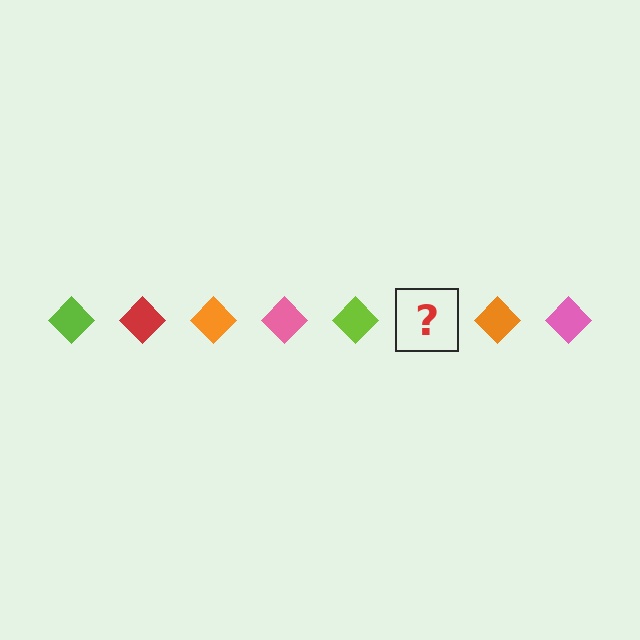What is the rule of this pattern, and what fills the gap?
The rule is that the pattern cycles through lime, red, orange, pink diamonds. The gap should be filled with a red diamond.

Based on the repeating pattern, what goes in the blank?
The blank should be a red diamond.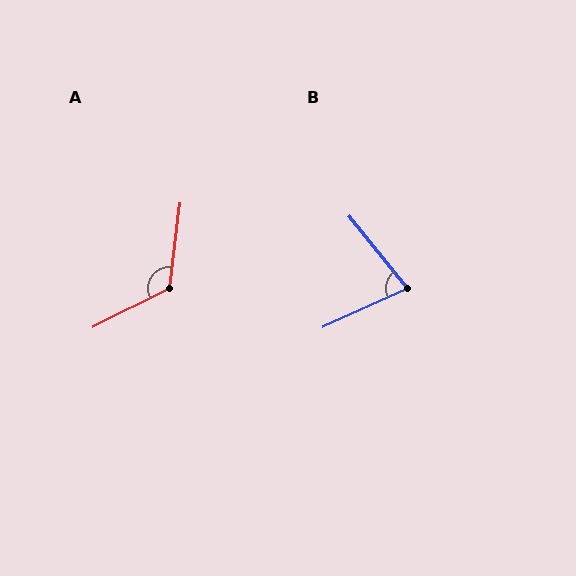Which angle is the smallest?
B, at approximately 75 degrees.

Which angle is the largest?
A, at approximately 124 degrees.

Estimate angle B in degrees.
Approximately 75 degrees.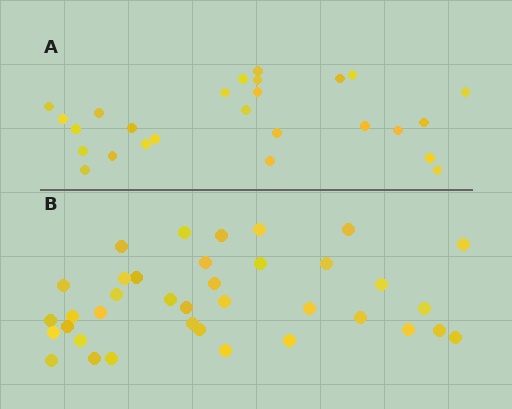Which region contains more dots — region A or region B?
Region B (the bottom region) has more dots.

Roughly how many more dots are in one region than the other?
Region B has roughly 12 or so more dots than region A.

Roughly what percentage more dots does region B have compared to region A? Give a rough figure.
About 40% more.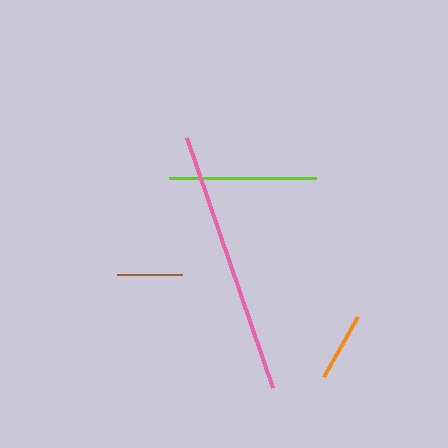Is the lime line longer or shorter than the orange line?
The lime line is longer than the orange line.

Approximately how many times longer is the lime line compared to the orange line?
The lime line is approximately 2.1 times the length of the orange line.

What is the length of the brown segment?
The brown segment is approximately 65 pixels long.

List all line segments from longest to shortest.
From longest to shortest: pink, lime, orange, brown.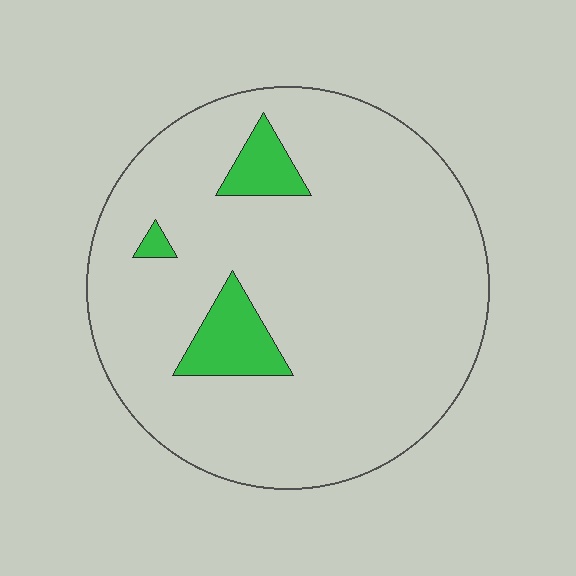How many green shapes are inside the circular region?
3.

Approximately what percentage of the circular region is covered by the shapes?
Approximately 10%.